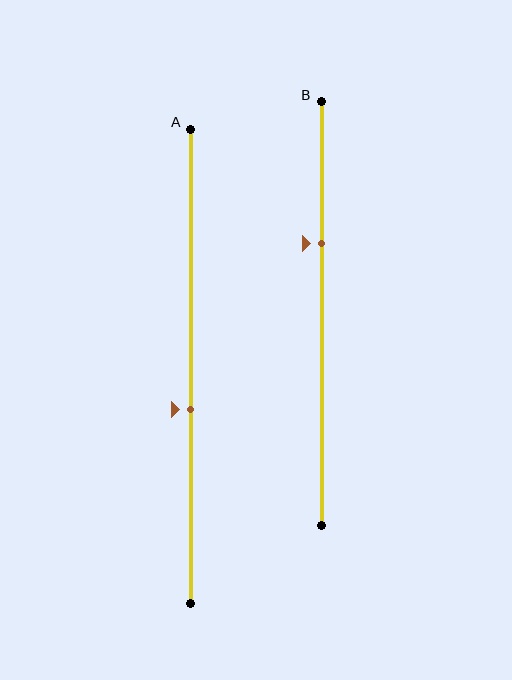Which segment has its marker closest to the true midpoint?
Segment A has its marker closest to the true midpoint.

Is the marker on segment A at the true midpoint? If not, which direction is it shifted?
No, the marker on segment A is shifted downward by about 9% of the segment length.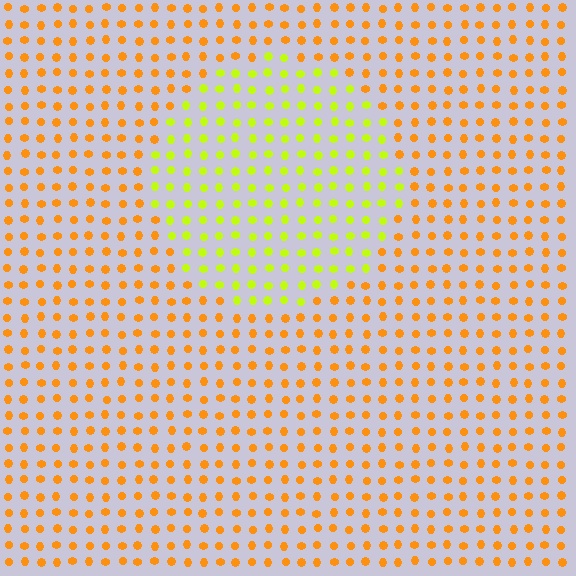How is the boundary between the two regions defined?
The boundary is defined purely by a slight shift in hue (about 43 degrees). Spacing, size, and orientation are identical on both sides.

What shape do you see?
I see a circle.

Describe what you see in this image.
The image is filled with small orange elements in a uniform arrangement. A circle-shaped region is visible where the elements are tinted to a slightly different hue, forming a subtle color boundary.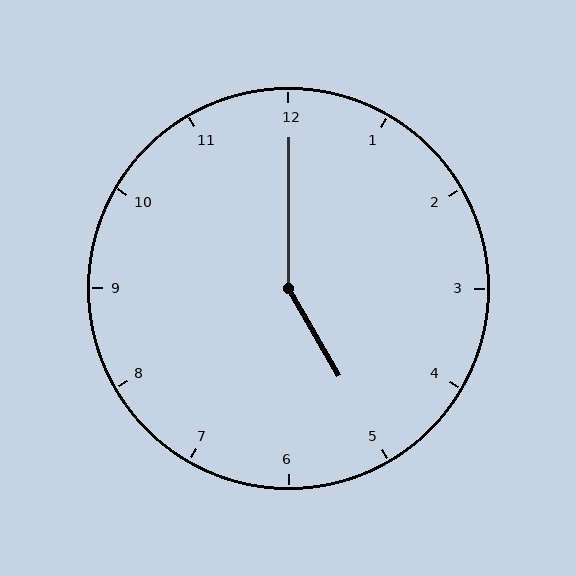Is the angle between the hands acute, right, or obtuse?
It is obtuse.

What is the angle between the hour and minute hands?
Approximately 150 degrees.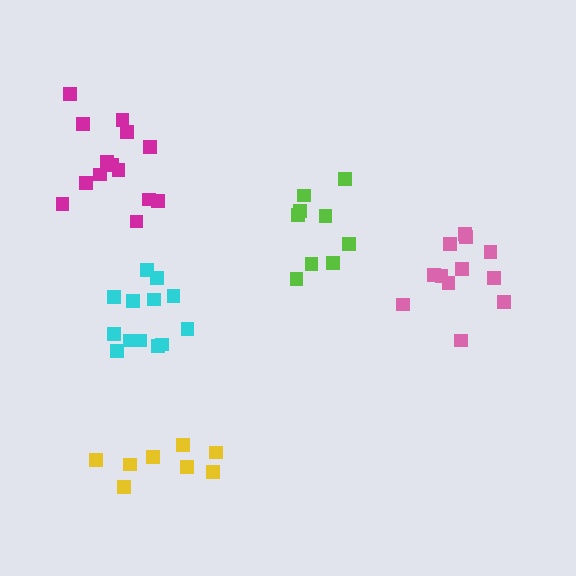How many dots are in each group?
Group 1: 12 dots, Group 2: 14 dots, Group 3: 9 dots, Group 4: 8 dots, Group 5: 13 dots (56 total).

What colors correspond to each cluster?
The clusters are colored: pink, magenta, lime, yellow, cyan.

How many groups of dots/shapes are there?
There are 5 groups.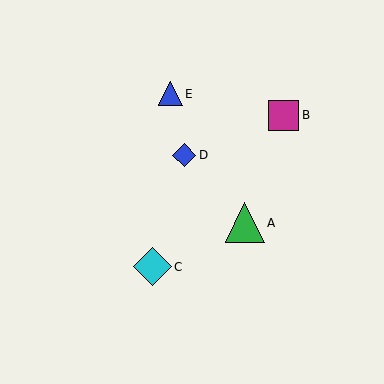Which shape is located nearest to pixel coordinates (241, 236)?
The green triangle (labeled A) at (245, 223) is nearest to that location.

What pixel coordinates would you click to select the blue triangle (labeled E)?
Click at (170, 94) to select the blue triangle E.